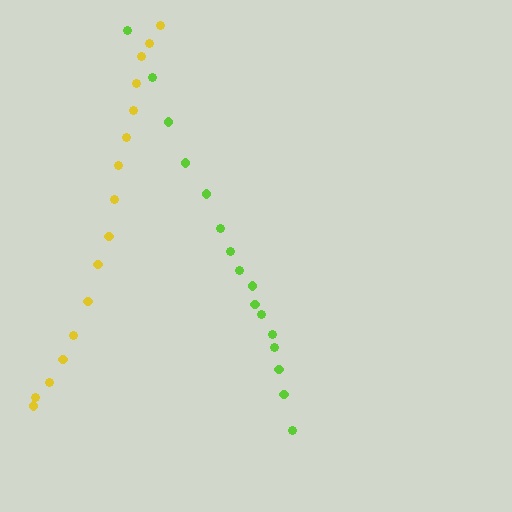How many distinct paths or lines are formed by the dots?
There are 2 distinct paths.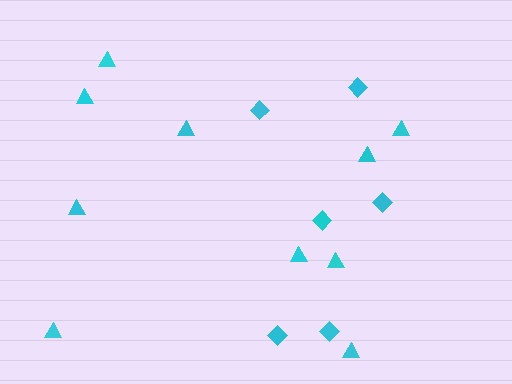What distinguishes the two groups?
There are 2 groups: one group of diamonds (6) and one group of triangles (10).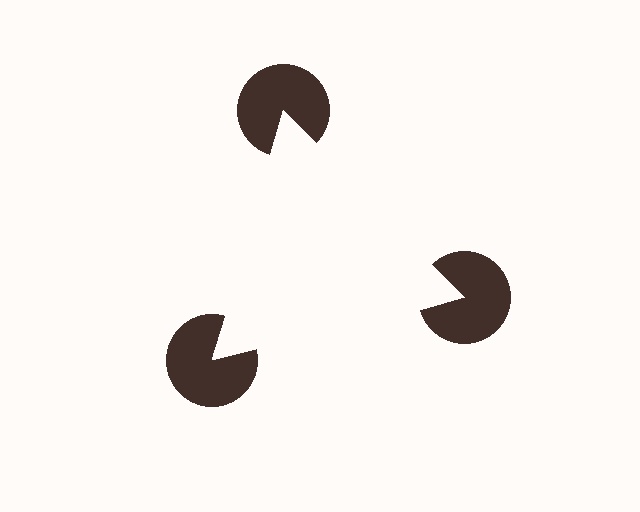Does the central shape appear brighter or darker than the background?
It typically appears slightly brighter than the background, even though no actual brightness change is drawn.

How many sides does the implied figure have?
3 sides.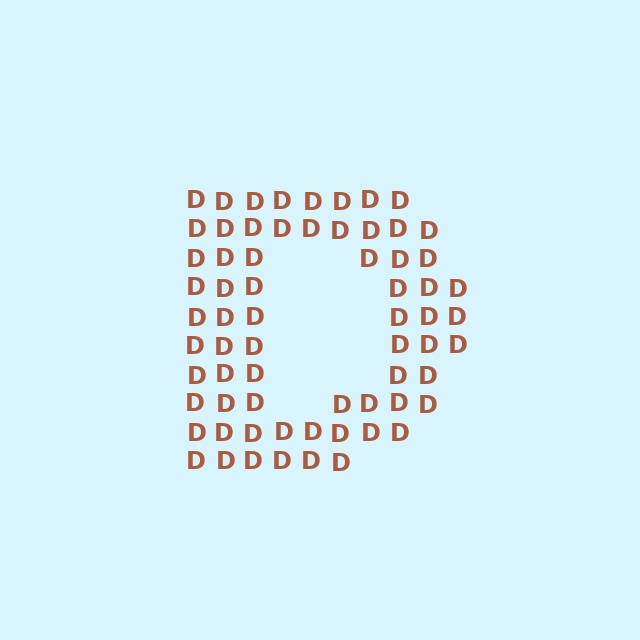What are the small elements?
The small elements are letter D's.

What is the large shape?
The large shape is the letter D.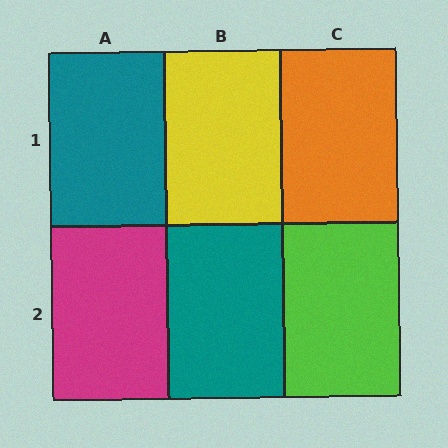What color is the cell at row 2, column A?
Magenta.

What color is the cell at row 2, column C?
Lime.